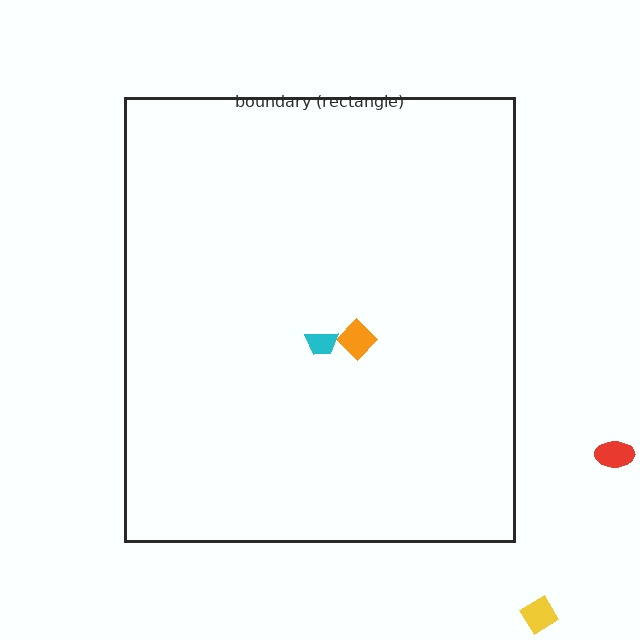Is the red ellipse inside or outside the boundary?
Outside.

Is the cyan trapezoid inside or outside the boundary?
Inside.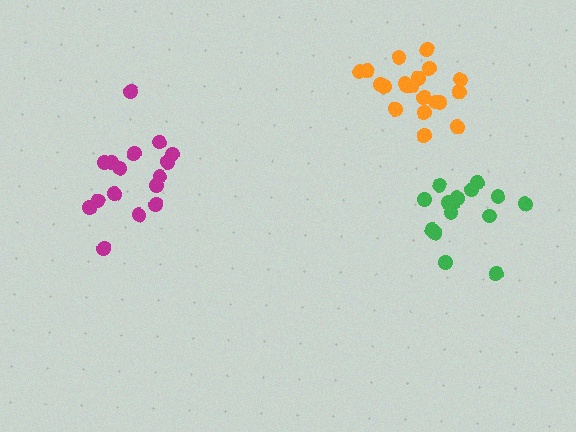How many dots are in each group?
Group 1: 16 dots, Group 2: 20 dots, Group 3: 15 dots (51 total).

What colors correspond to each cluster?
The clusters are colored: magenta, orange, green.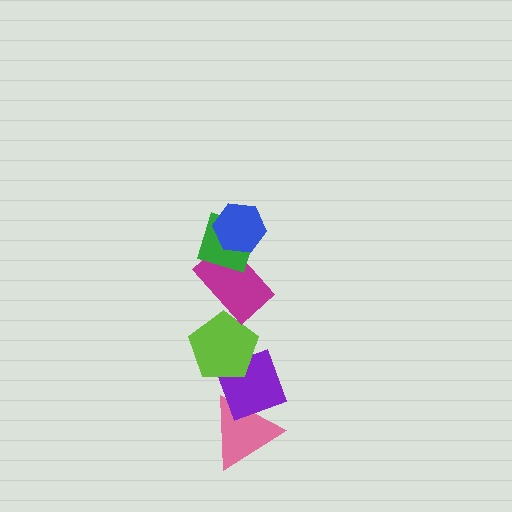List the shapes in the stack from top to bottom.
From top to bottom: the blue hexagon, the green diamond, the magenta rectangle, the lime pentagon, the purple diamond, the pink triangle.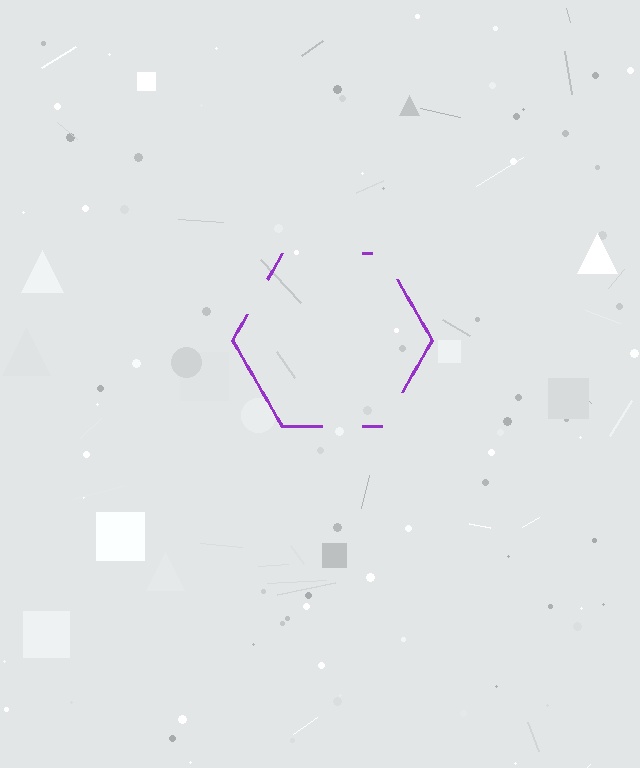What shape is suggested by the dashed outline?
The dashed outline suggests a hexagon.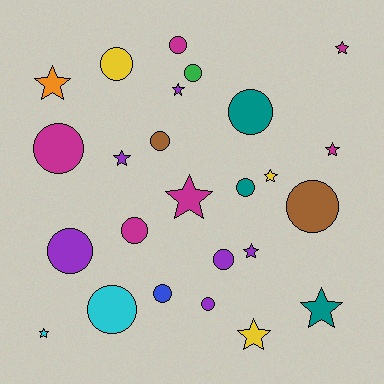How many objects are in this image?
There are 25 objects.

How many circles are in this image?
There are 14 circles.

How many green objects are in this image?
There is 1 green object.